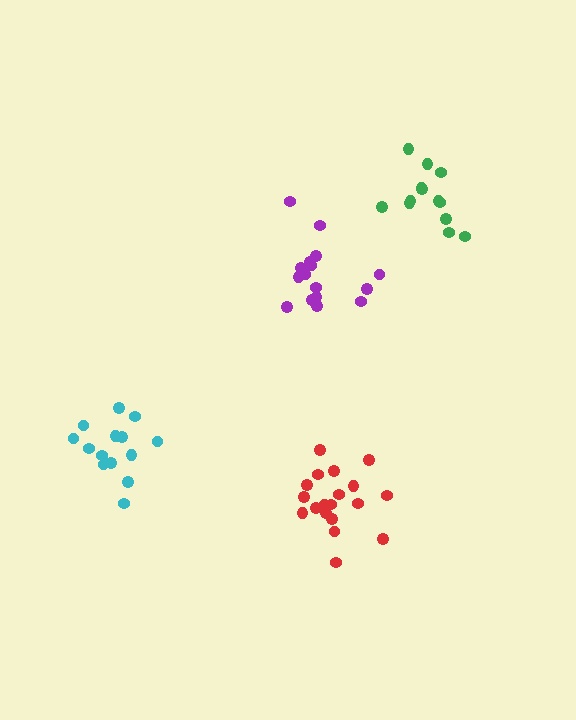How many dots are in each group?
Group 1: 16 dots, Group 2: 19 dots, Group 3: 14 dots, Group 4: 13 dots (62 total).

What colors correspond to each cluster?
The clusters are colored: purple, red, cyan, green.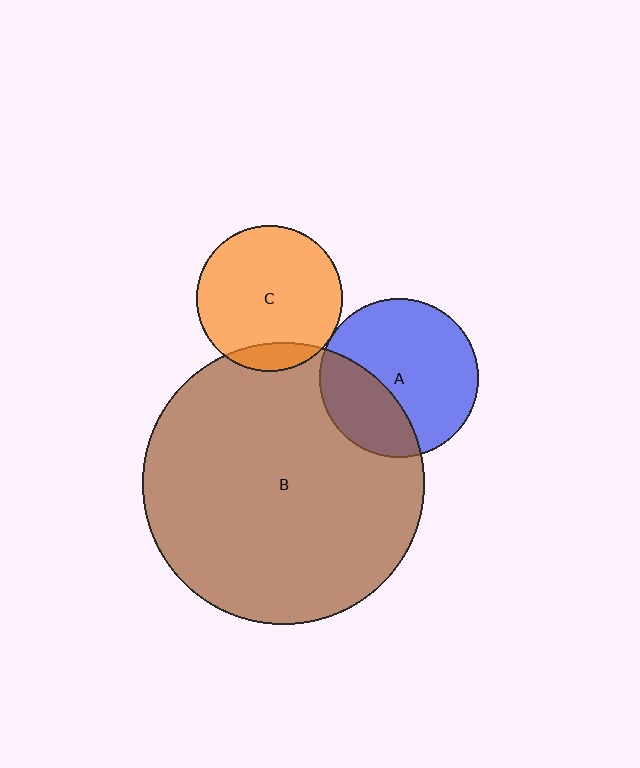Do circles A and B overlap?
Yes.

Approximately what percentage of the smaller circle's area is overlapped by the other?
Approximately 35%.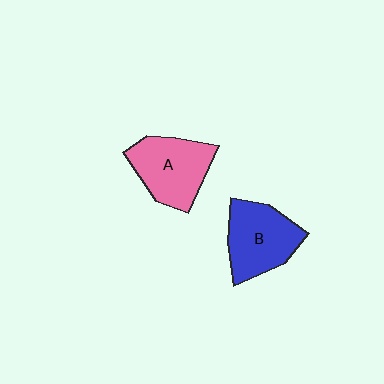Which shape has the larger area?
Shape A (pink).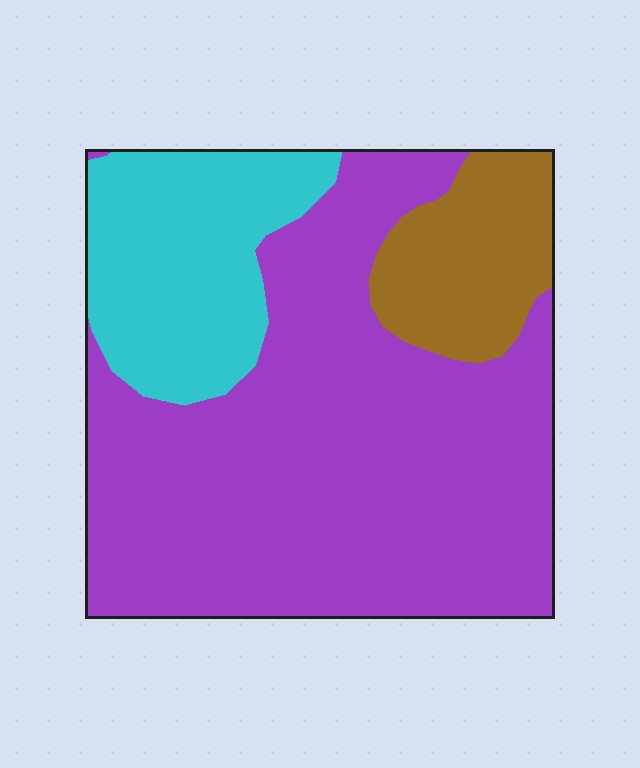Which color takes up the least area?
Brown, at roughly 15%.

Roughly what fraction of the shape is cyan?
Cyan covers about 20% of the shape.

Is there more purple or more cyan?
Purple.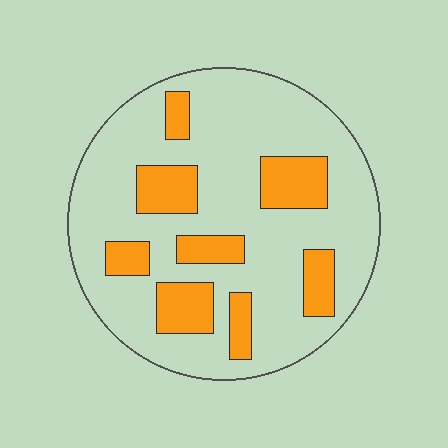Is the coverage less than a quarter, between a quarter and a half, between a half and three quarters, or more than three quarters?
Less than a quarter.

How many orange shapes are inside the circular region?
8.